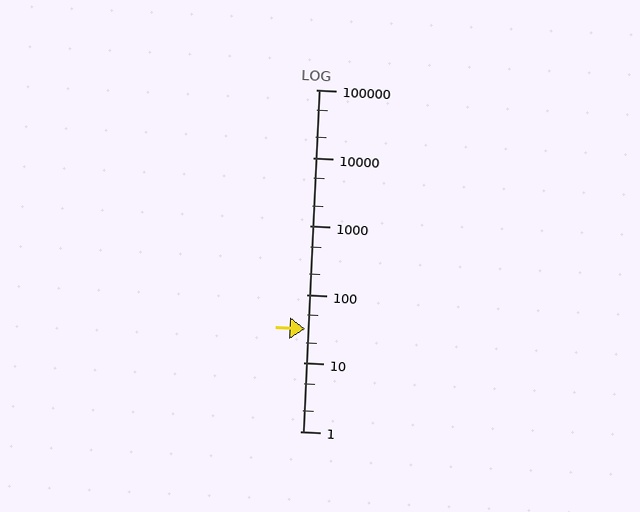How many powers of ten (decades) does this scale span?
The scale spans 5 decades, from 1 to 100000.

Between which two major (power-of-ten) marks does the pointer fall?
The pointer is between 10 and 100.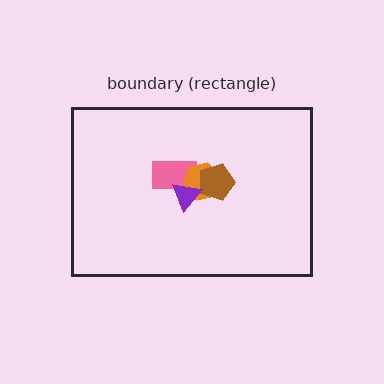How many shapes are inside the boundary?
4 inside, 0 outside.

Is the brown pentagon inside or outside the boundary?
Inside.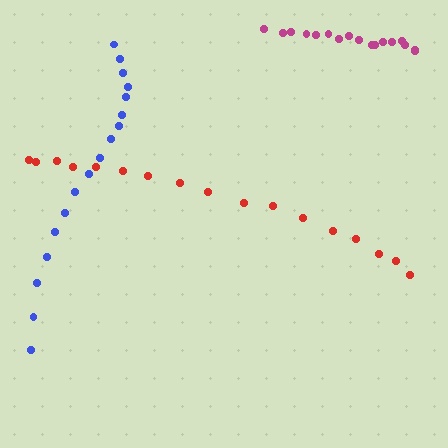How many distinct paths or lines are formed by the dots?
There are 3 distinct paths.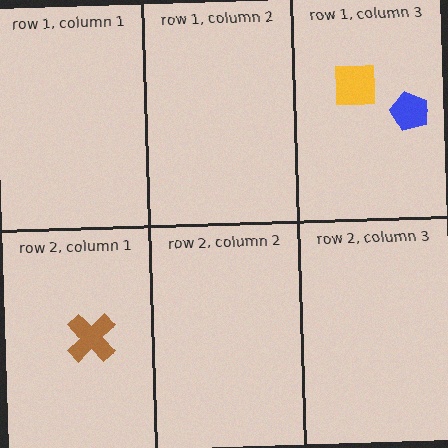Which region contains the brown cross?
The row 2, column 1 region.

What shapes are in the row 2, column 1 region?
The brown cross.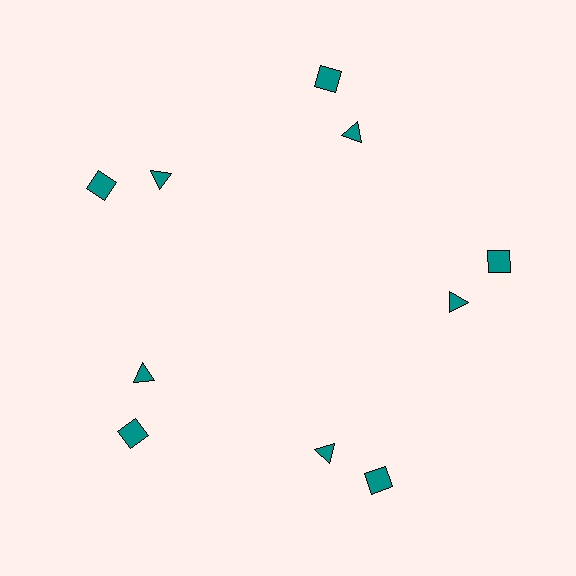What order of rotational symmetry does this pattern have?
This pattern has 5-fold rotational symmetry.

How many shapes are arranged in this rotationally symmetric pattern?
There are 10 shapes, arranged in 5 groups of 2.